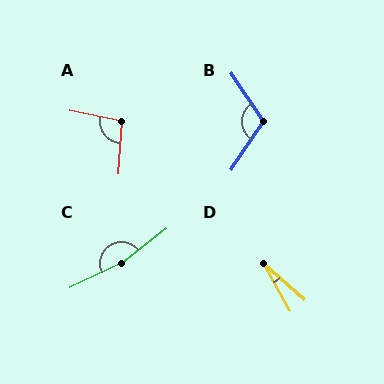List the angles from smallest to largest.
D (20°), A (98°), B (112°), C (167°).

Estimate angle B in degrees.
Approximately 112 degrees.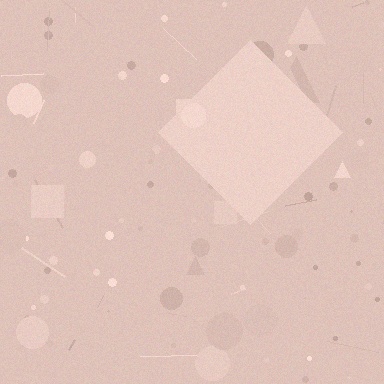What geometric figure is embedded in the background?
A diamond is embedded in the background.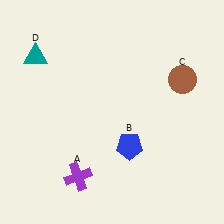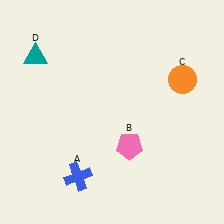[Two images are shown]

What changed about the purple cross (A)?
In Image 1, A is purple. In Image 2, it changed to blue.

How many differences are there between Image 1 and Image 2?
There are 3 differences between the two images.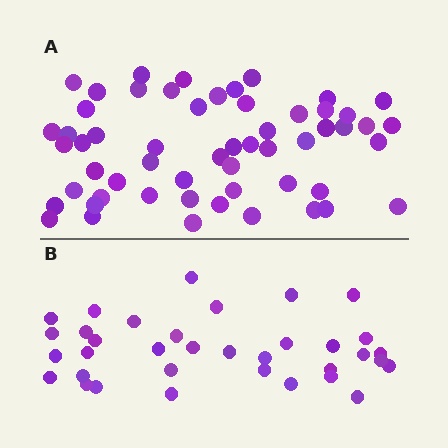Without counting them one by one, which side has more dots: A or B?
Region A (the top region) has more dots.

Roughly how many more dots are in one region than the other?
Region A has approximately 20 more dots than region B.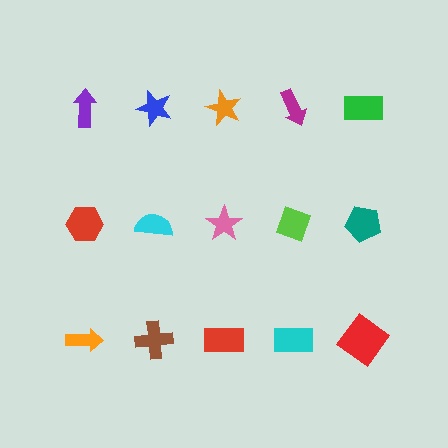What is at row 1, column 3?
An orange star.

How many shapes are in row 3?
5 shapes.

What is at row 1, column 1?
A purple arrow.